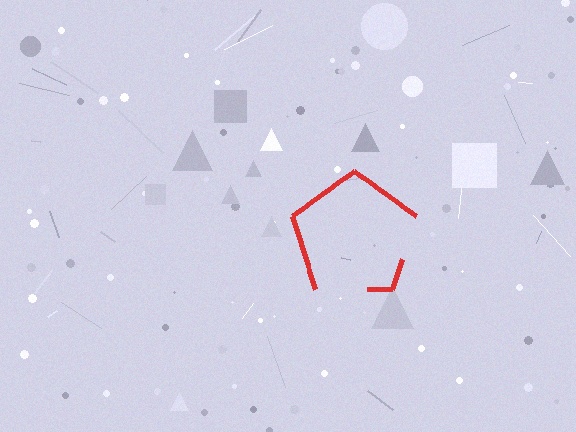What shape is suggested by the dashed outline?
The dashed outline suggests a pentagon.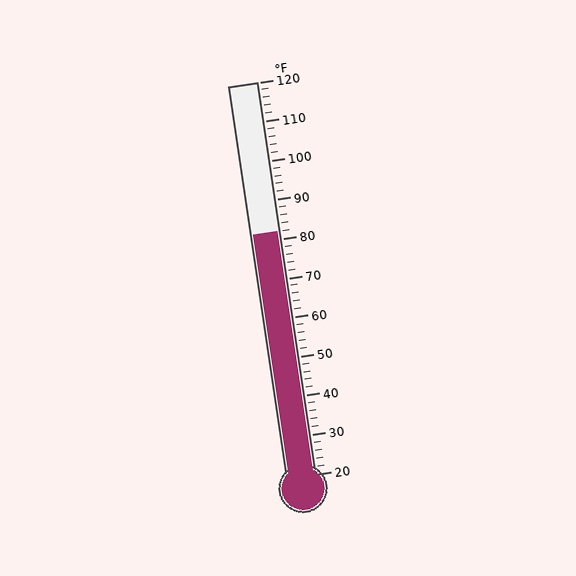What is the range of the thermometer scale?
The thermometer scale ranges from 20°F to 120°F.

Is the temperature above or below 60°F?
The temperature is above 60°F.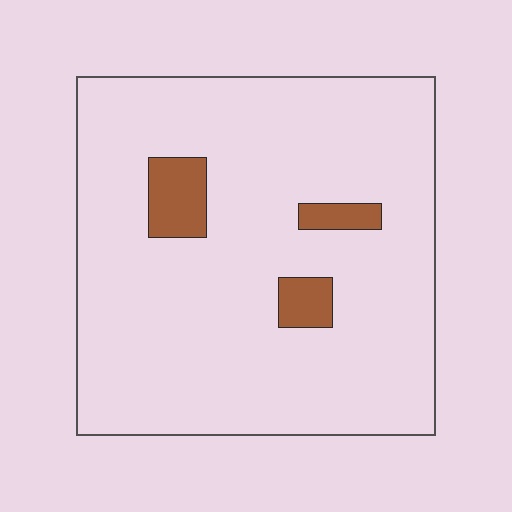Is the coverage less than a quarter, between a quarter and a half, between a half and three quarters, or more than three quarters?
Less than a quarter.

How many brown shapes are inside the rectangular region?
3.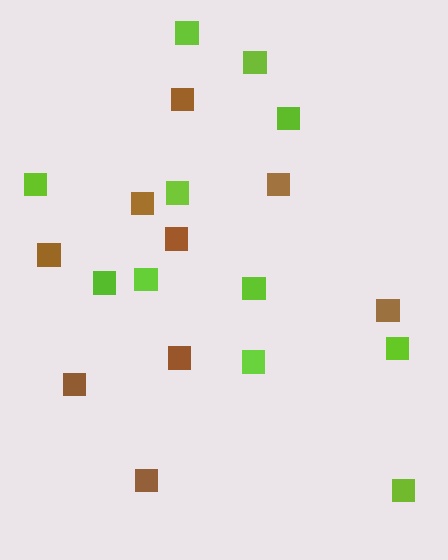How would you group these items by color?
There are 2 groups: one group of brown squares (9) and one group of lime squares (11).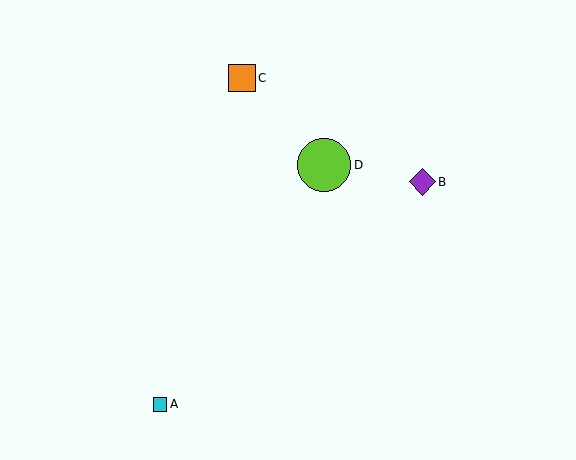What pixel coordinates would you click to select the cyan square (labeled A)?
Click at (160, 404) to select the cyan square A.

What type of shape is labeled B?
Shape B is a purple diamond.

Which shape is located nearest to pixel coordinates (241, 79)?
The orange square (labeled C) at (242, 78) is nearest to that location.